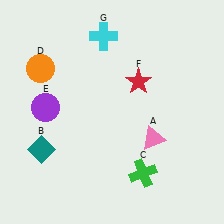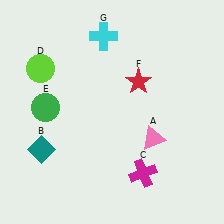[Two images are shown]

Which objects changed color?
C changed from green to magenta. D changed from orange to lime. E changed from purple to green.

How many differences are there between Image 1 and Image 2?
There are 3 differences between the two images.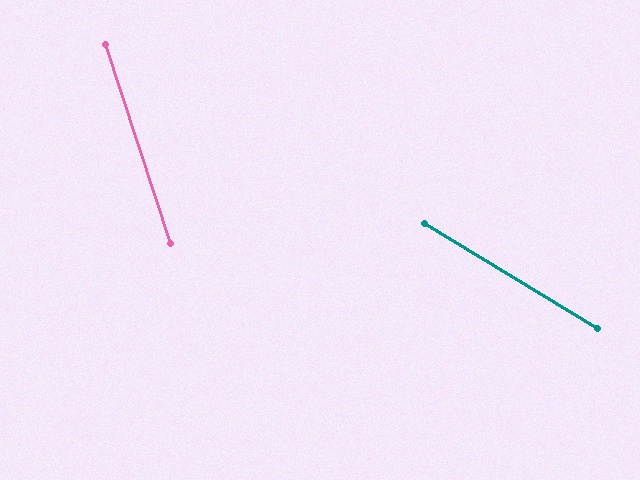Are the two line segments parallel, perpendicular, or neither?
Neither parallel nor perpendicular — they differ by about 40°.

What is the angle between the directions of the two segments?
Approximately 40 degrees.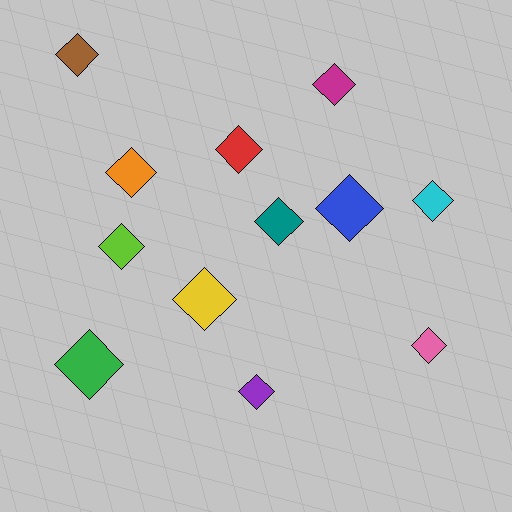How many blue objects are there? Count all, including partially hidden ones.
There is 1 blue object.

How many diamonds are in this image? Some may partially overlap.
There are 12 diamonds.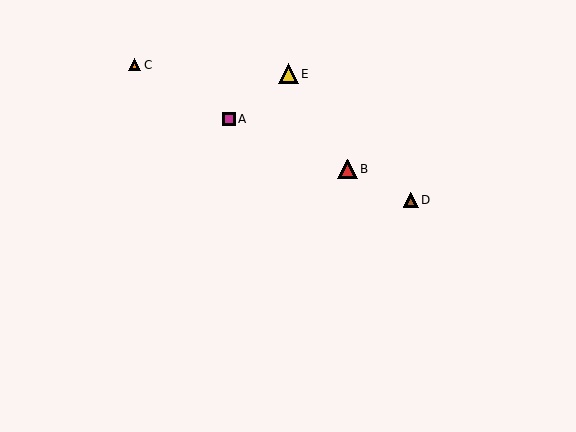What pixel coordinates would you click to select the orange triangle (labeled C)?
Click at (135, 65) to select the orange triangle C.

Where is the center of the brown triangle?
The center of the brown triangle is at (411, 200).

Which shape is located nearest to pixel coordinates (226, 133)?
The magenta square (labeled A) at (229, 119) is nearest to that location.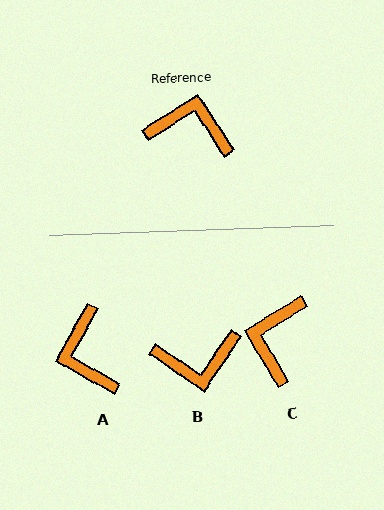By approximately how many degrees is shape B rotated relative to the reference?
Approximately 158 degrees clockwise.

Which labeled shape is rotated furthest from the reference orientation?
B, about 158 degrees away.